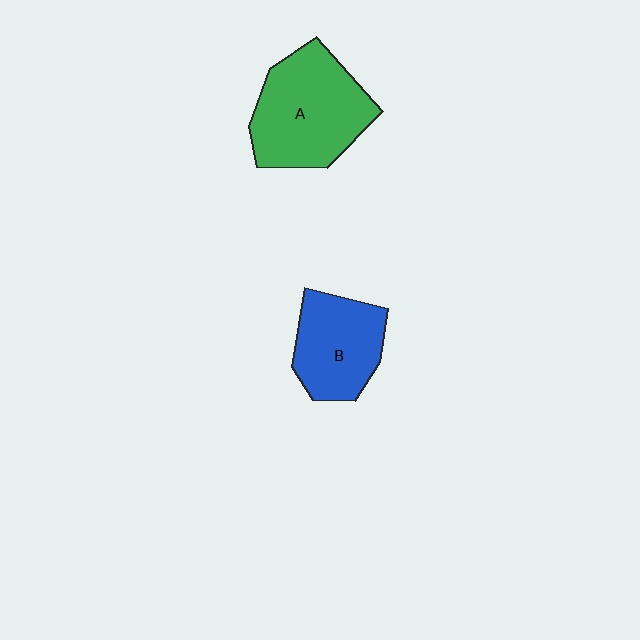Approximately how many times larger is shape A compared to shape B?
Approximately 1.4 times.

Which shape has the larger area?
Shape A (green).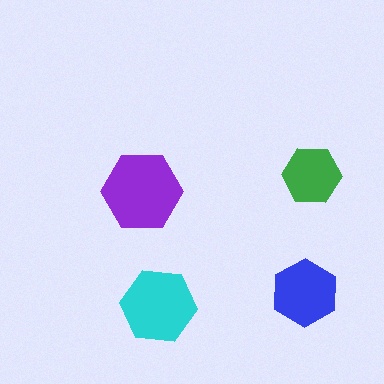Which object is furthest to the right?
The green hexagon is rightmost.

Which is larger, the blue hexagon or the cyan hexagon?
The cyan one.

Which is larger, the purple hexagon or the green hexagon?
The purple one.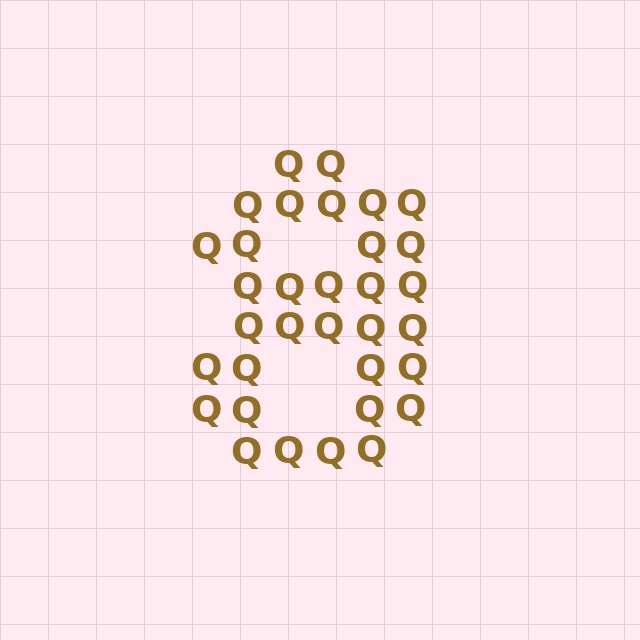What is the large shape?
The large shape is the digit 8.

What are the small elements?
The small elements are letter Q's.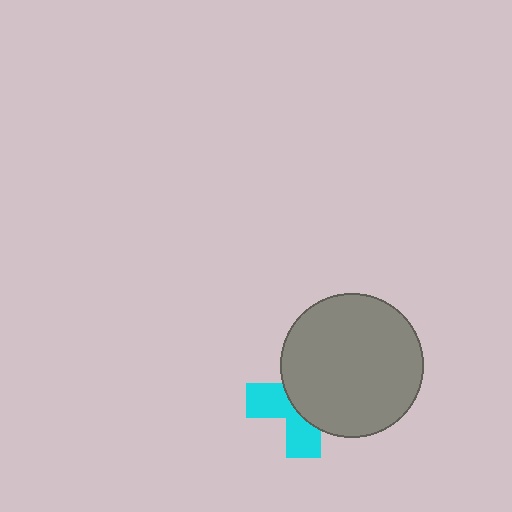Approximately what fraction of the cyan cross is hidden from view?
Roughly 58% of the cyan cross is hidden behind the gray circle.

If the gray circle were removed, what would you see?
You would see the complete cyan cross.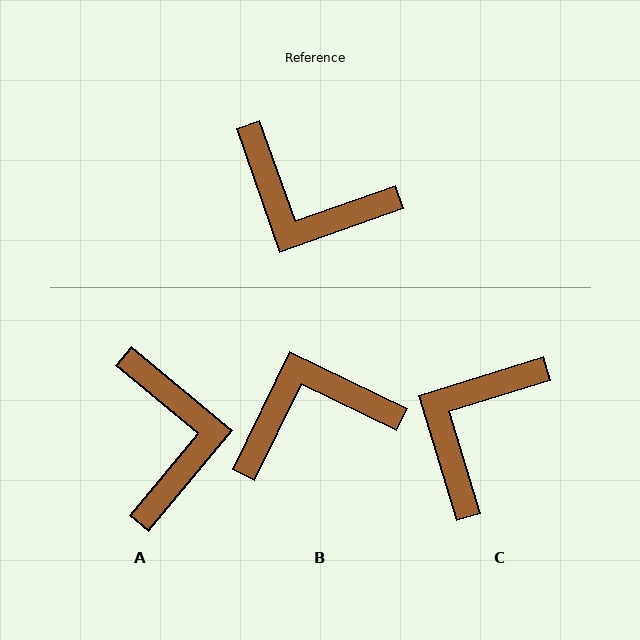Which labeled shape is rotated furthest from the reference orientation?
B, about 135 degrees away.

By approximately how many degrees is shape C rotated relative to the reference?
Approximately 92 degrees clockwise.